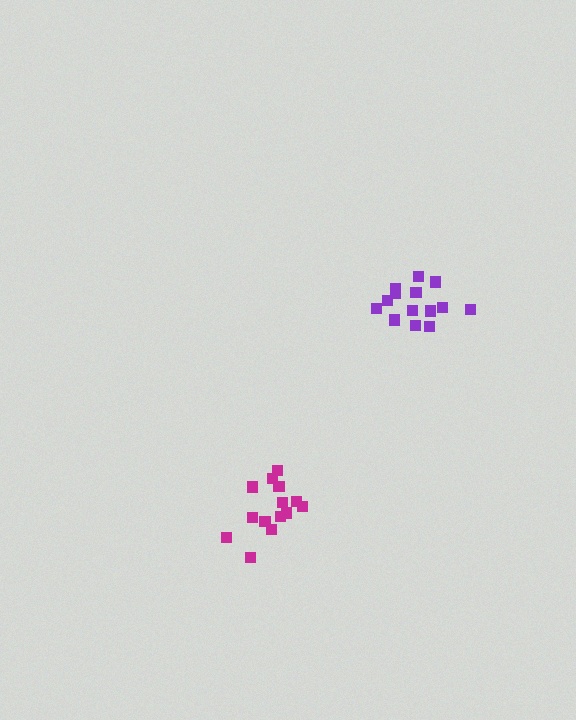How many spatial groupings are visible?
There are 2 spatial groupings.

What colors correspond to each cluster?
The clusters are colored: magenta, purple.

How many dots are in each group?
Group 1: 14 dots, Group 2: 14 dots (28 total).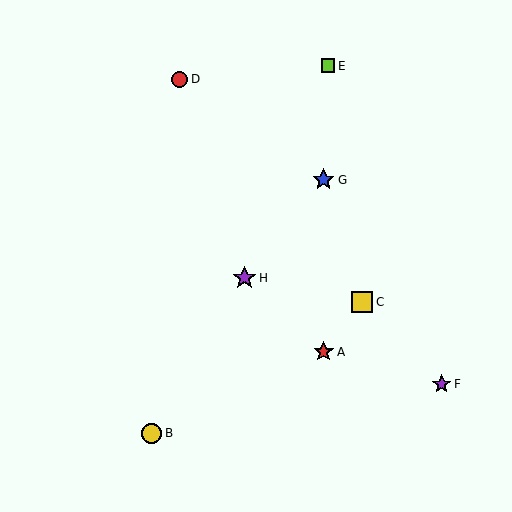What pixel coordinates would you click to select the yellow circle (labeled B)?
Click at (152, 433) to select the yellow circle B.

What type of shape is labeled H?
Shape H is a purple star.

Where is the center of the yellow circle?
The center of the yellow circle is at (152, 433).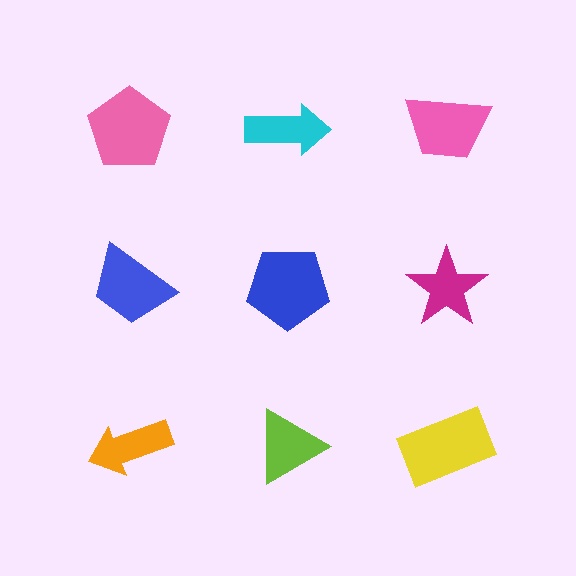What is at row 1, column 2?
A cyan arrow.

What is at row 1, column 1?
A pink pentagon.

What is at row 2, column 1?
A blue trapezoid.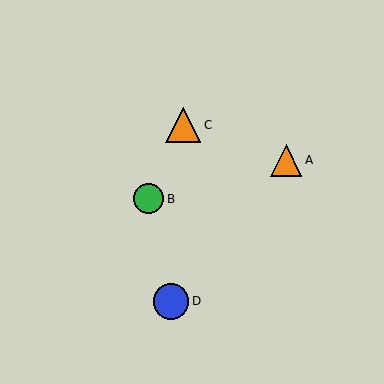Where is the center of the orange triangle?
The center of the orange triangle is at (183, 125).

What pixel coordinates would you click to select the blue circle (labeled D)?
Click at (171, 301) to select the blue circle D.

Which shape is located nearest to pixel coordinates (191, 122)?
The orange triangle (labeled C) at (183, 125) is nearest to that location.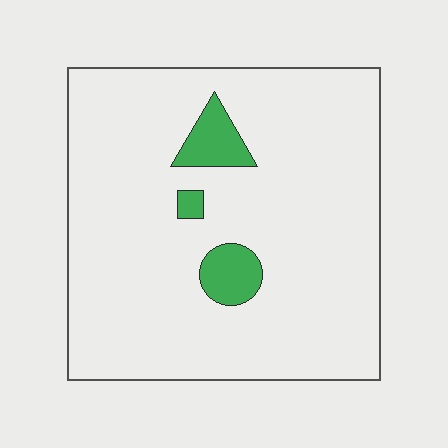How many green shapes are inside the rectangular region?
3.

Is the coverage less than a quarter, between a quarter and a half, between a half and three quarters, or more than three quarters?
Less than a quarter.